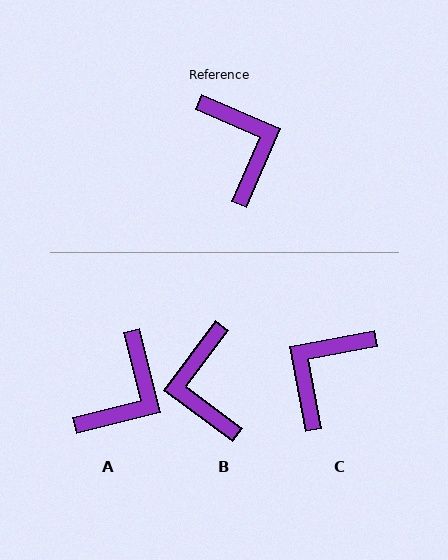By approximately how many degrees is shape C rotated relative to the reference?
Approximately 124 degrees counter-clockwise.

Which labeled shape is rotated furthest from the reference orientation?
B, about 167 degrees away.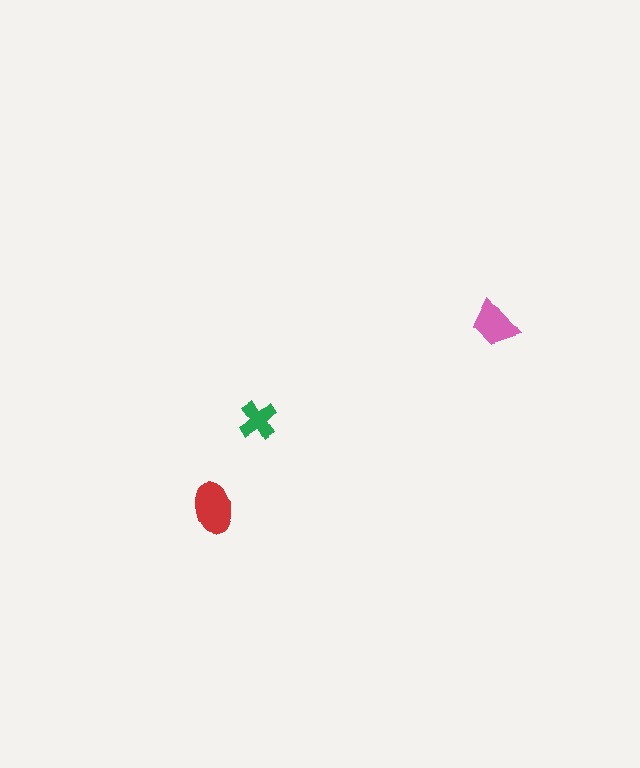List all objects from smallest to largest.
The green cross, the pink trapezoid, the red ellipse.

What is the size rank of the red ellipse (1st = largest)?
1st.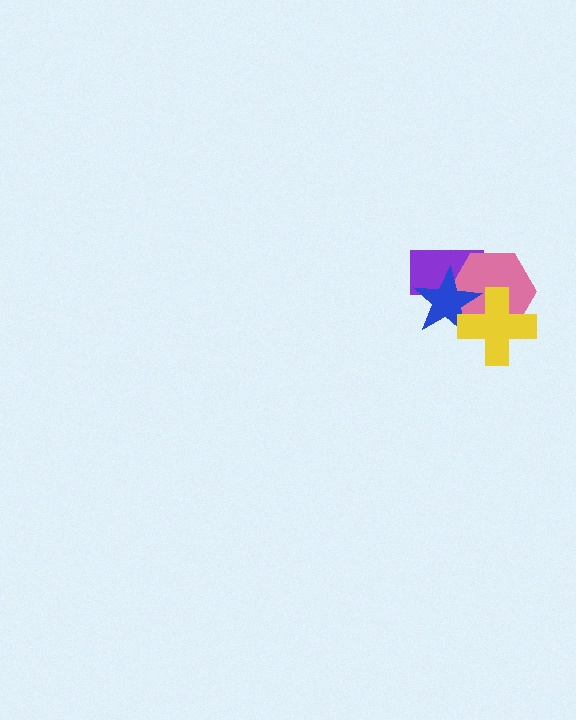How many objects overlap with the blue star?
3 objects overlap with the blue star.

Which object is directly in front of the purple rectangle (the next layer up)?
The pink hexagon is directly in front of the purple rectangle.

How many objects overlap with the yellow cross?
2 objects overlap with the yellow cross.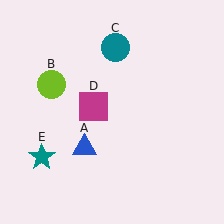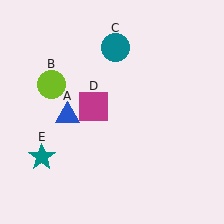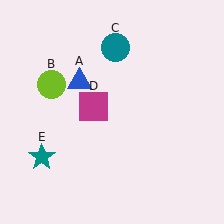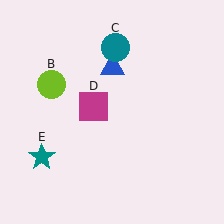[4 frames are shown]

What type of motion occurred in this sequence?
The blue triangle (object A) rotated clockwise around the center of the scene.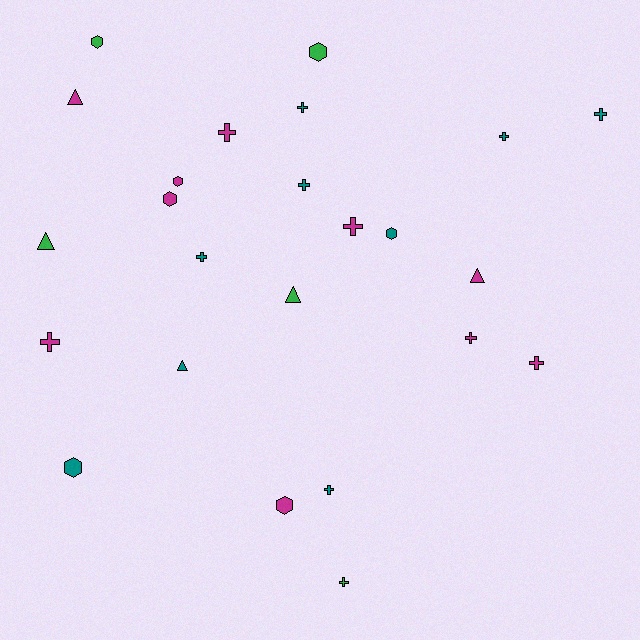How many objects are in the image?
There are 24 objects.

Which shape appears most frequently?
Cross, with 12 objects.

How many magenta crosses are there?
There are 5 magenta crosses.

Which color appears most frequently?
Magenta, with 10 objects.